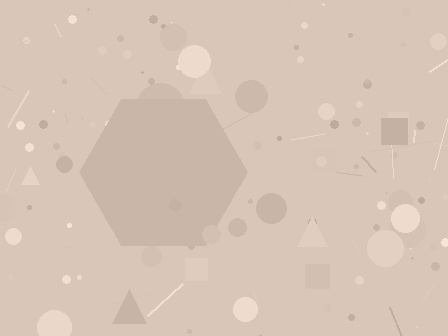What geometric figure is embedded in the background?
A hexagon is embedded in the background.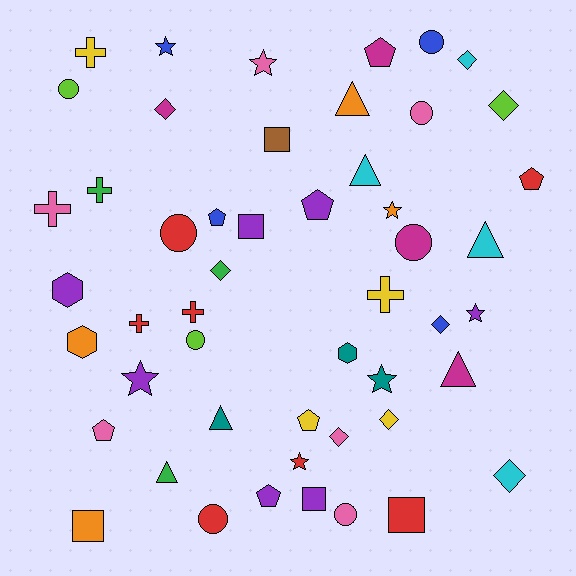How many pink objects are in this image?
There are 6 pink objects.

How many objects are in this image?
There are 50 objects.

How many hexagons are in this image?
There are 3 hexagons.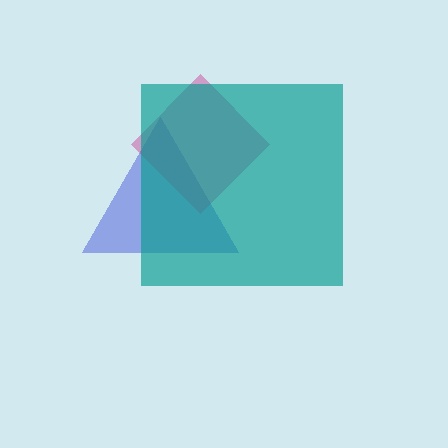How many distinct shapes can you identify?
There are 3 distinct shapes: a blue triangle, a magenta diamond, a teal square.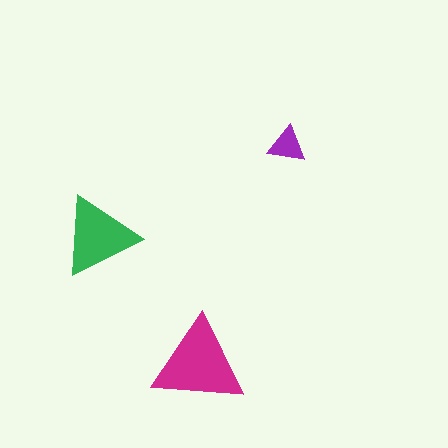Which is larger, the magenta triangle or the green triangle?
The magenta one.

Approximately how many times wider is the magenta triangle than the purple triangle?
About 2.5 times wider.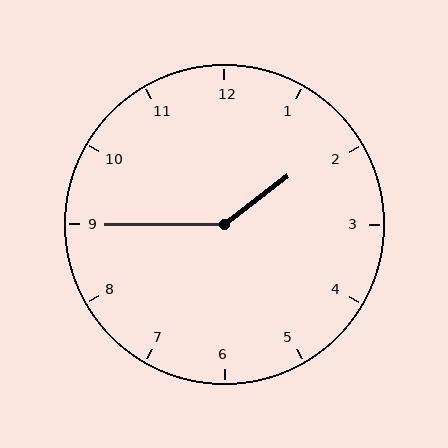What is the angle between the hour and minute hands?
Approximately 142 degrees.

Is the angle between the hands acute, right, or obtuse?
It is obtuse.